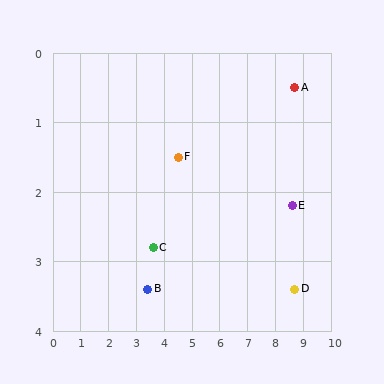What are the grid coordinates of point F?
Point F is at approximately (4.5, 1.5).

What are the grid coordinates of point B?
Point B is at approximately (3.4, 3.4).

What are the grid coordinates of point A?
Point A is at approximately (8.7, 0.5).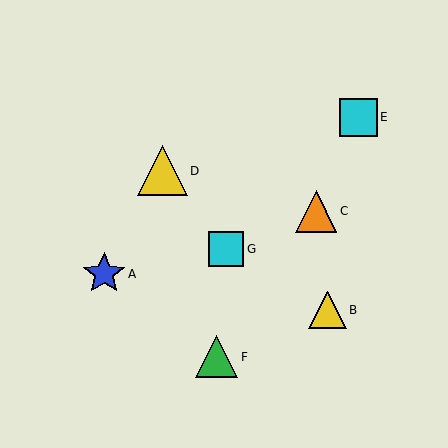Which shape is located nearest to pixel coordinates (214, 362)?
The green triangle (labeled F) at (217, 357) is nearest to that location.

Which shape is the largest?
The yellow triangle (labeled D) is the largest.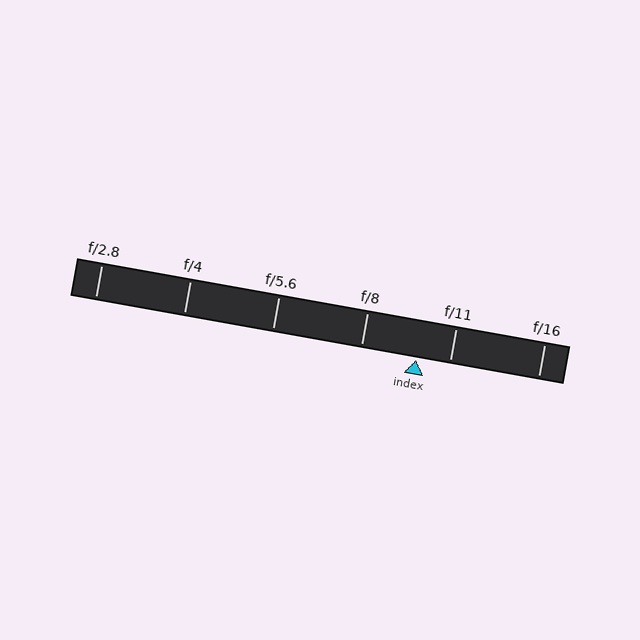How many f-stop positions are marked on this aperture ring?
There are 6 f-stop positions marked.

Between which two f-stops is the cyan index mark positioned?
The index mark is between f/8 and f/11.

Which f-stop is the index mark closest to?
The index mark is closest to f/11.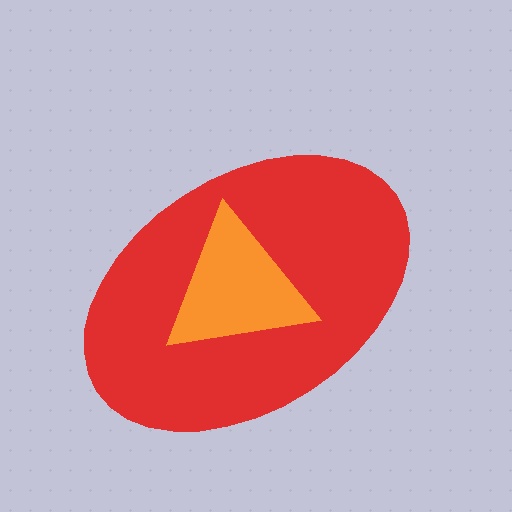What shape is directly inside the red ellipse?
The orange triangle.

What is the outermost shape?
The red ellipse.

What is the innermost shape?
The orange triangle.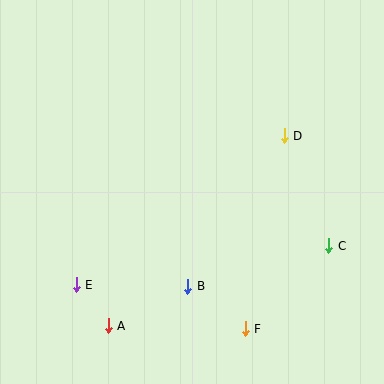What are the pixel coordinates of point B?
Point B is at (188, 286).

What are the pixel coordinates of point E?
Point E is at (76, 285).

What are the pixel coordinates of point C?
Point C is at (329, 246).